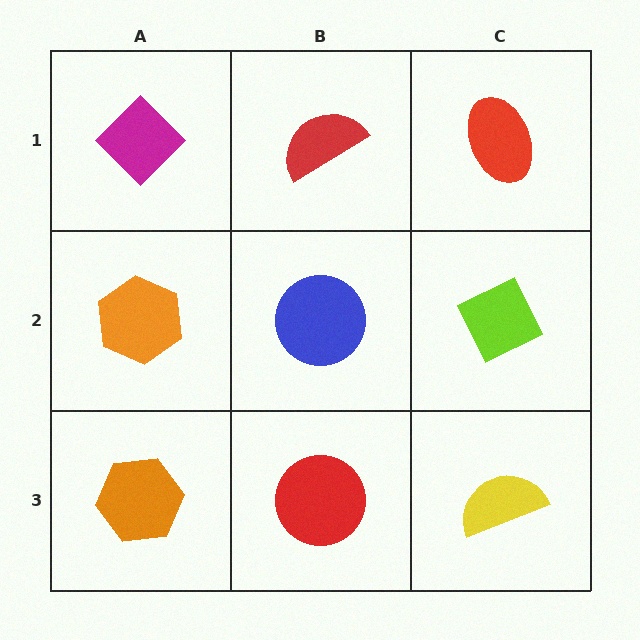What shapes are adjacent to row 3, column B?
A blue circle (row 2, column B), an orange hexagon (row 3, column A), a yellow semicircle (row 3, column C).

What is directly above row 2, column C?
A red ellipse.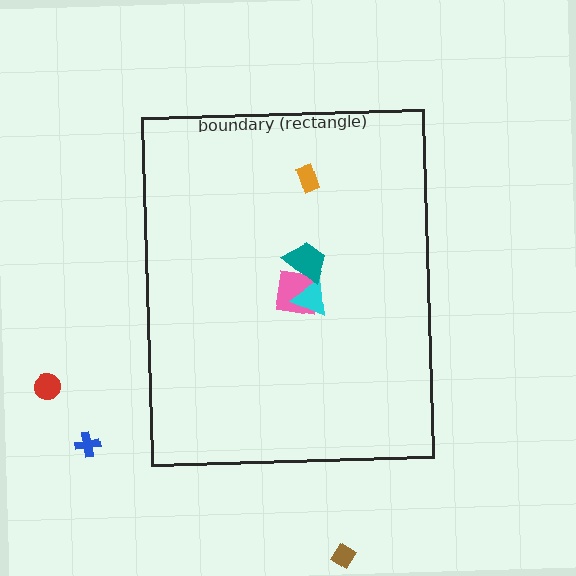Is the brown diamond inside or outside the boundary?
Outside.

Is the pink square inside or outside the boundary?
Inside.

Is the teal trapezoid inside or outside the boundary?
Inside.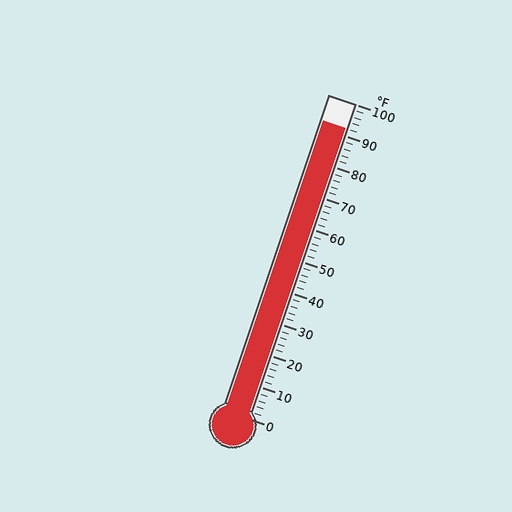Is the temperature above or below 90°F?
The temperature is above 90°F.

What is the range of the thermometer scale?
The thermometer scale ranges from 0°F to 100°F.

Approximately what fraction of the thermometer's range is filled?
The thermometer is filled to approximately 90% of its range.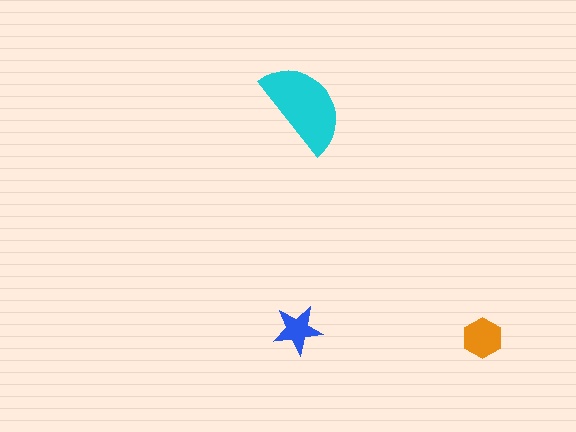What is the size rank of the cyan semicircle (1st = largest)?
1st.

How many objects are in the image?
There are 3 objects in the image.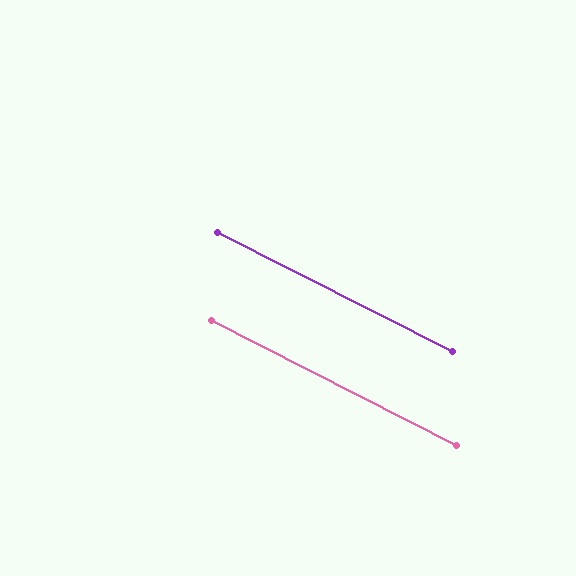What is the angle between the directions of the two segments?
Approximately 1 degree.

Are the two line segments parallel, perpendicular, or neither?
Parallel — their directions differ by only 0.6°.